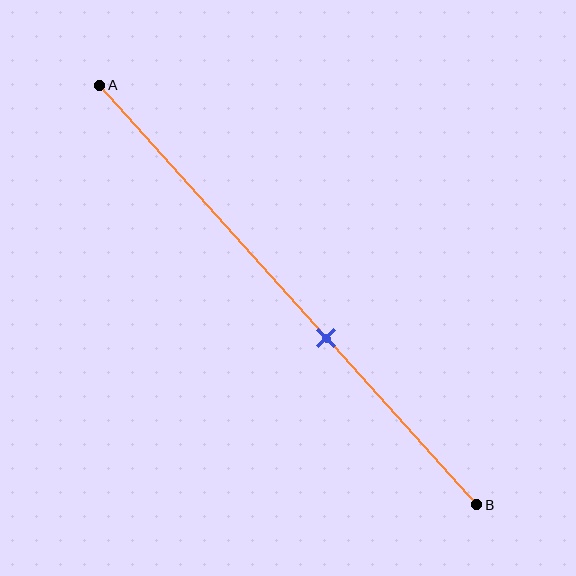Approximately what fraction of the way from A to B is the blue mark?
The blue mark is approximately 60% of the way from A to B.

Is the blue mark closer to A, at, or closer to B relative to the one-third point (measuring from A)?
The blue mark is closer to point B than the one-third point of segment AB.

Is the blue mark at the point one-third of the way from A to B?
No, the mark is at about 60% from A, not at the 33% one-third point.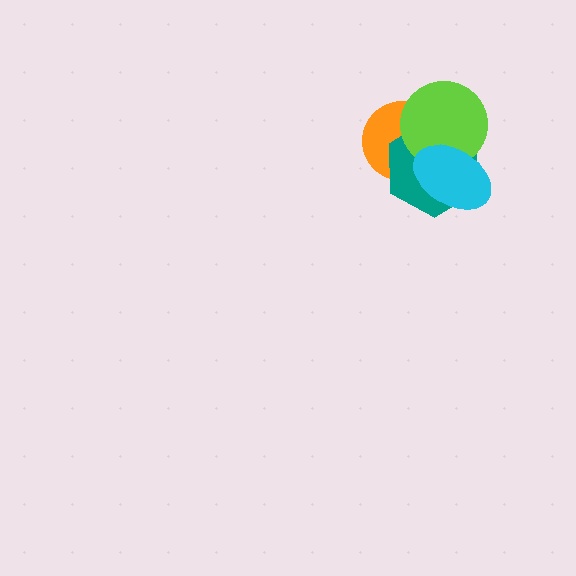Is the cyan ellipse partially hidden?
No, no other shape covers it.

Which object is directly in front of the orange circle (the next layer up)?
The teal hexagon is directly in front of the orange circle.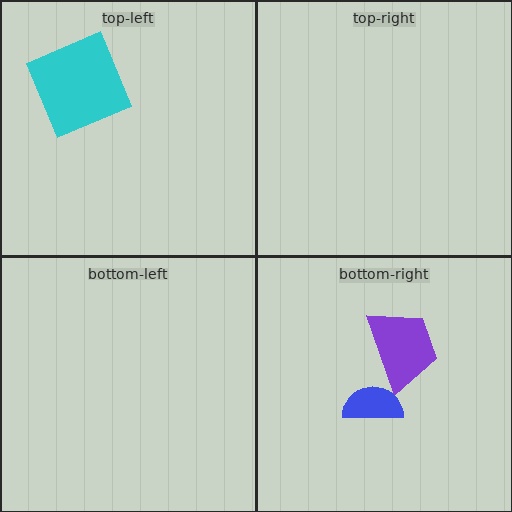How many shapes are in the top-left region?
1.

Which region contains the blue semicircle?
The bottom-right region.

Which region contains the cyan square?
The top-left region.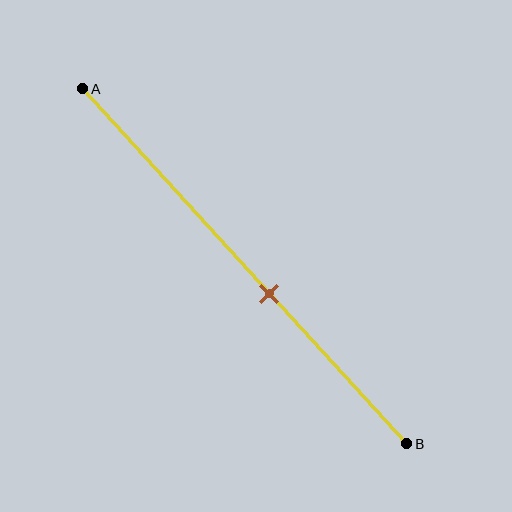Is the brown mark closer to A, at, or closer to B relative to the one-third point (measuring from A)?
The brown mark is closer to point B than the one-third point of segment AB.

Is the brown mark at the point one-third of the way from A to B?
No, the mark is at about 60% from A, not at the 33% one-third point.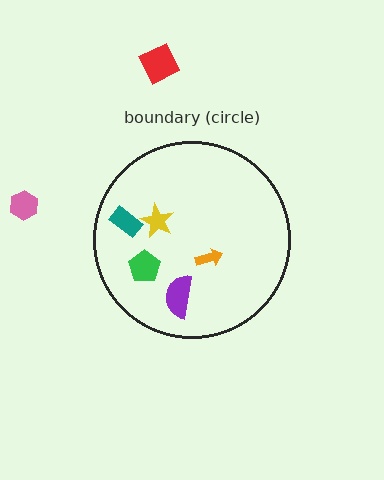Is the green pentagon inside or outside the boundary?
Inside.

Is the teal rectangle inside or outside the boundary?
Inside.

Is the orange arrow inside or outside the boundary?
Inside.